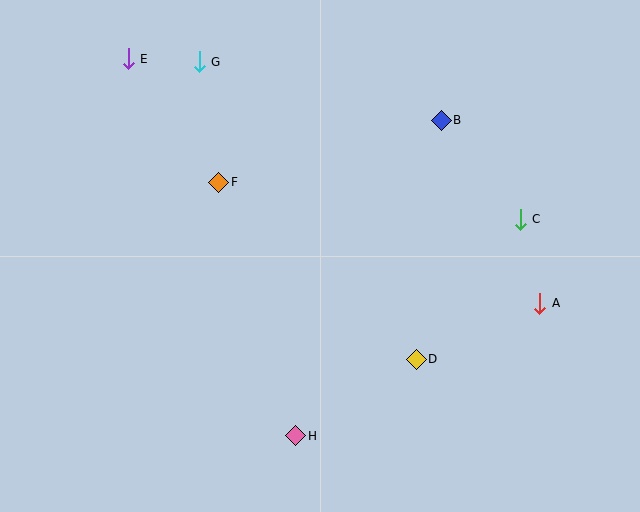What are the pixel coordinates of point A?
Point A is at (540, 303).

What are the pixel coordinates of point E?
Point E is at (128, 59).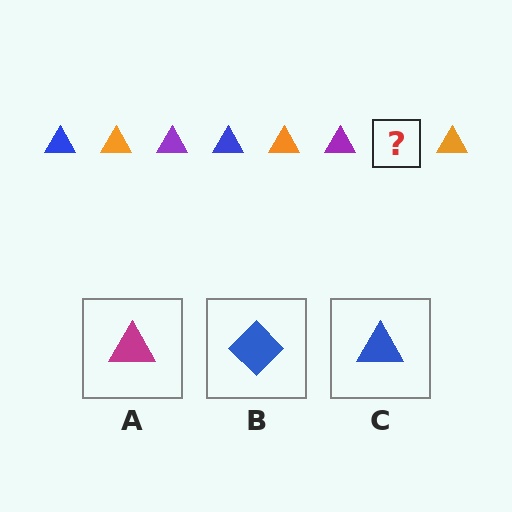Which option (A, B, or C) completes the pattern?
C.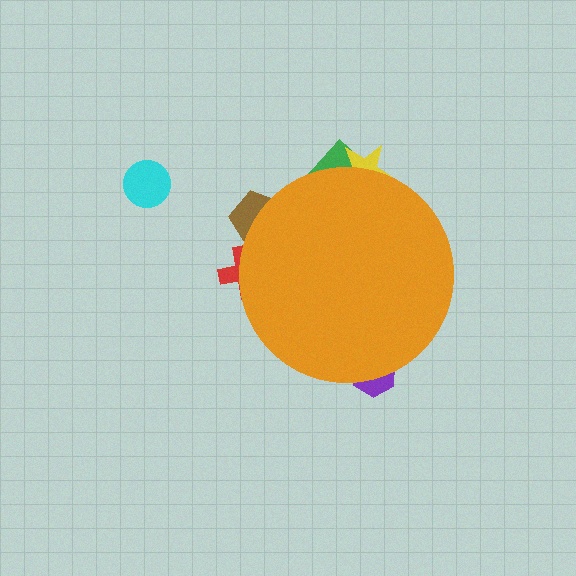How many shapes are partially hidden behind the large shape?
5 shapes are partially hidden.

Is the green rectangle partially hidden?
Yes, the green rectangle is partially hidden behind the orange circle.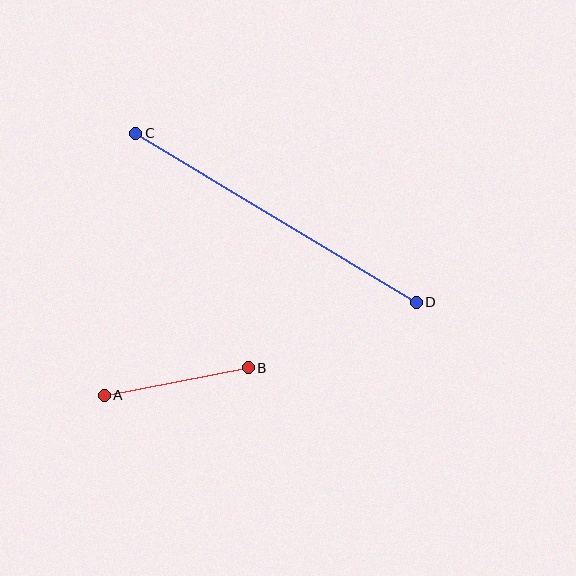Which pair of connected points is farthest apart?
Points C and D are farthest apart.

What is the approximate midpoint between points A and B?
The midpoint is at approximately (176, 382) pixels.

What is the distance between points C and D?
The distance is approximately 327 pixels.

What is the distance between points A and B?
The distance is approximately 147 pixels.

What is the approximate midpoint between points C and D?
The midpoint is at approximately (276, 218) pixels.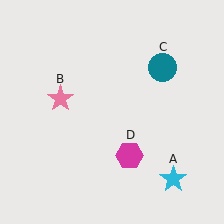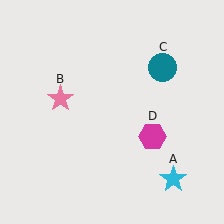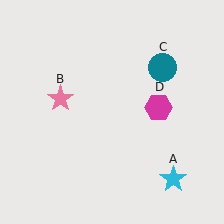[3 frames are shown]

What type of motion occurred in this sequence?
The magenta hexagon (object D) rotated counterclockwise around the center of the scene.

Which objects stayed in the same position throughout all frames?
Cyan star (object A) and pink star (object B) and teal circle (object C) remained stationary.